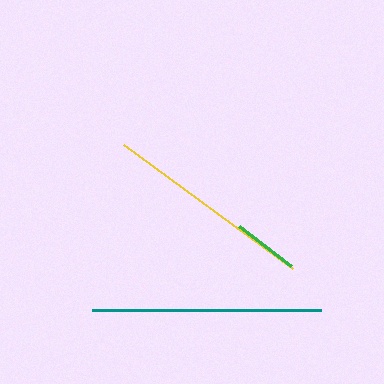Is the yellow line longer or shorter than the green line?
The yellow line is longer than the green line.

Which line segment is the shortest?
The green line is the shortest at approximately 66 pixels.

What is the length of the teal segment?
The teal segment is approximately 229 pixels long.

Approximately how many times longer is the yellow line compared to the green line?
The yellow line is approximately 3.2 times the length of the green line.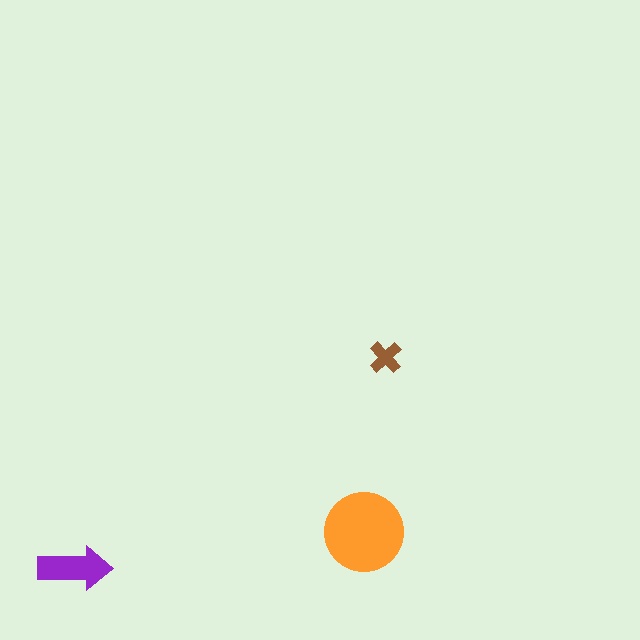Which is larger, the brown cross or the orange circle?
The orange circle.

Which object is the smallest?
The brown cross.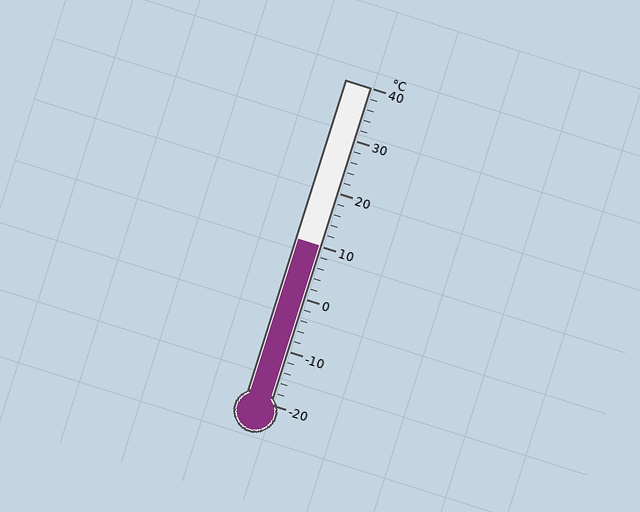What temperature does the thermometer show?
The thermometer shows approximately 10°C.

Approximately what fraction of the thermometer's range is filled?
The thermometer is filled to approximately 50% of its range.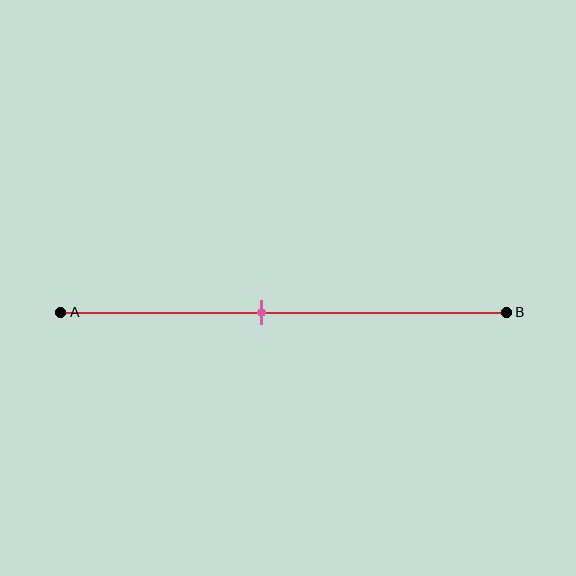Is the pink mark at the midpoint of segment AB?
No, the mark is at about 45% from A, not at the 50% midpoint.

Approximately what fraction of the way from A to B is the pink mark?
The pink mark is approximately 45% of the way from A to B.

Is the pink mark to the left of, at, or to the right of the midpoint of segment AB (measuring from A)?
The pink mark is to the left of the midpoint of segment AB.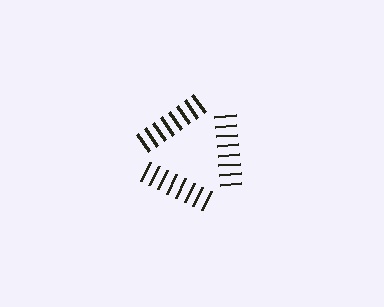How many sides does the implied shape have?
3 sides — the line-ends trace a triangle.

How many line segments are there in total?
24 — 8 along each of the 3 edges.